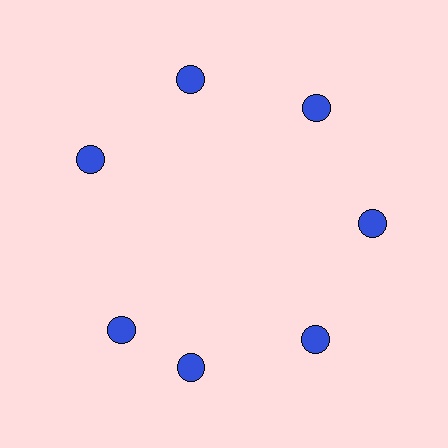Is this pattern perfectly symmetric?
No. The 7 blue circles are arranged in a ring, but one element near the 8 o'clock position is rotated out of alignment along the ring, breaking the 7-fold rotational symmetry.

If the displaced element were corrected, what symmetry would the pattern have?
It would have 7-fold rotational symmetry — the pattern would map onto itself every 51 degrees.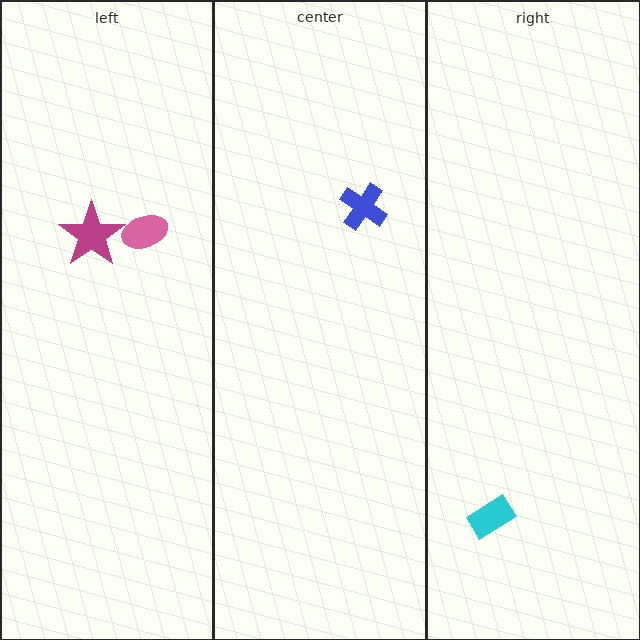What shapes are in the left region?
The magenta star, the pink ellipse.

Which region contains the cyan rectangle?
The right region.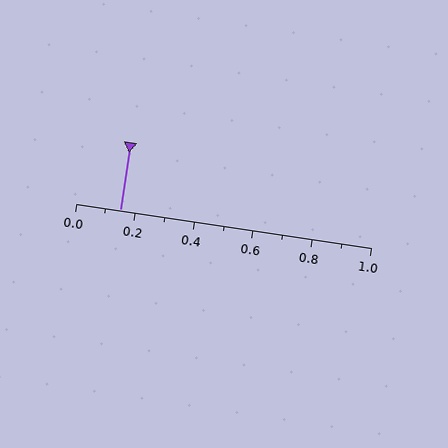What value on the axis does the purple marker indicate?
The marker indicates approximately 0.15.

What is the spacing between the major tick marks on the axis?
The major ticks are spaced 0.2 apart.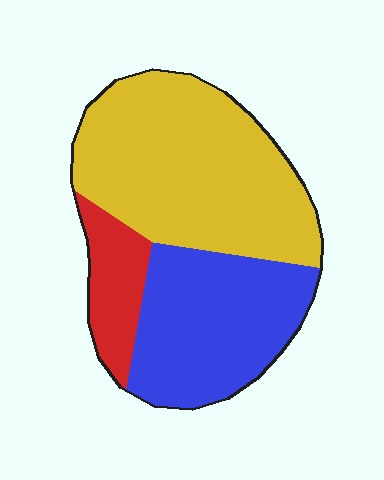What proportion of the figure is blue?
Blue covers around 35% of the figure.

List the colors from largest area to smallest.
From largest to smallest: yellow, blue, red.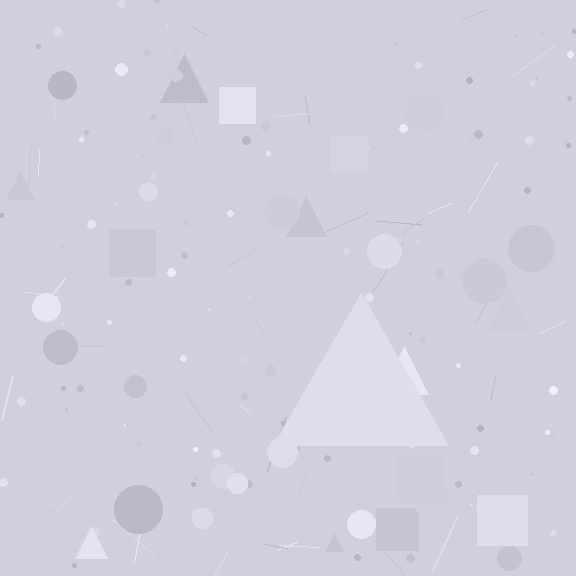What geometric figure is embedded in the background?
A triangle is embedded in the background.